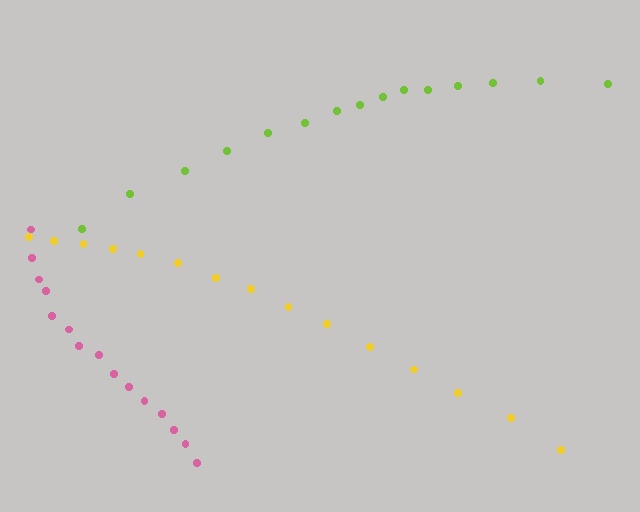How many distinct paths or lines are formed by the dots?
There are 3 distinct paths.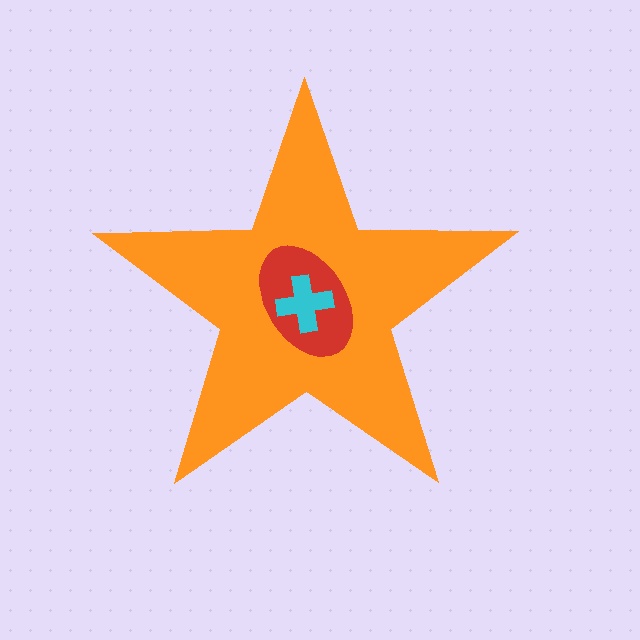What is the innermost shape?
The cyan cross.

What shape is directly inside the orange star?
The red ellipse.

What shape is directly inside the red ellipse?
The cyan cross.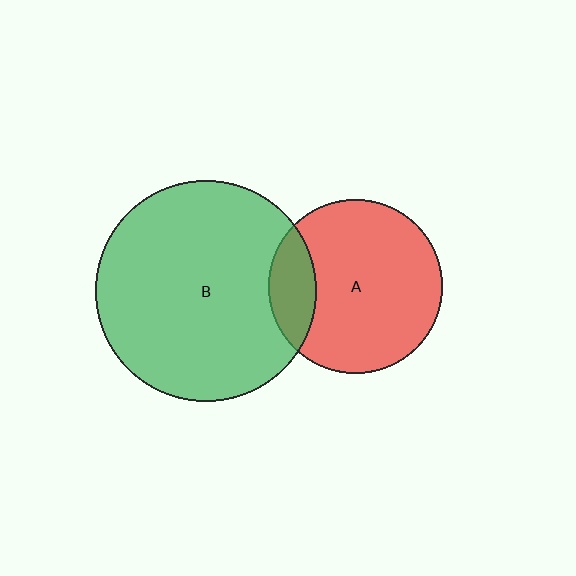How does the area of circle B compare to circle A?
Approximately 1.6 times.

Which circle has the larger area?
Circle B (green).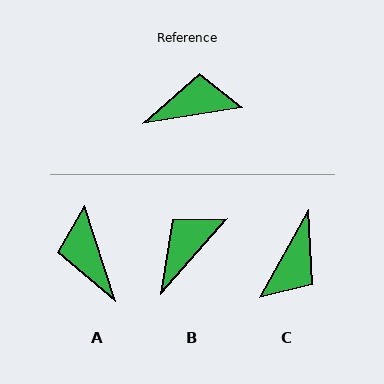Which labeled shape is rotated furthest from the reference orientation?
C, about 128 degrees away.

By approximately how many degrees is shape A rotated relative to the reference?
Approximately 99 degrees counter-clockwise.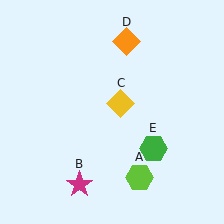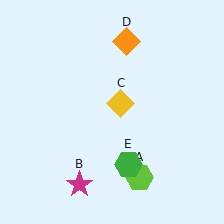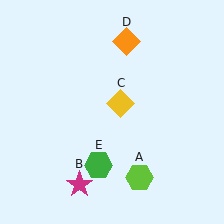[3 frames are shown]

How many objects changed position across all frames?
1 object changed position: green hexagon (object E).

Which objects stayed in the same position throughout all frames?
Lime hexagon (object A) and magenta star (object B) and yellow diamond (object C) and orange diamond (object D) remained stationary.